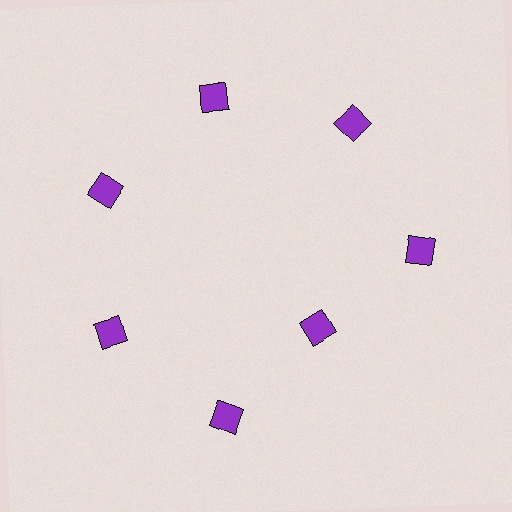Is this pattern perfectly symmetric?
No. The 7 purple diamonds are arranged in a ring, but one element near the 5 o'clock position is pulled inward toward the center, breaking the 7-fold rotational symmetry.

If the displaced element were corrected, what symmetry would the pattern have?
It would have 7-fold rotational symmetry — the pattern would map onto itself every 51 degrees.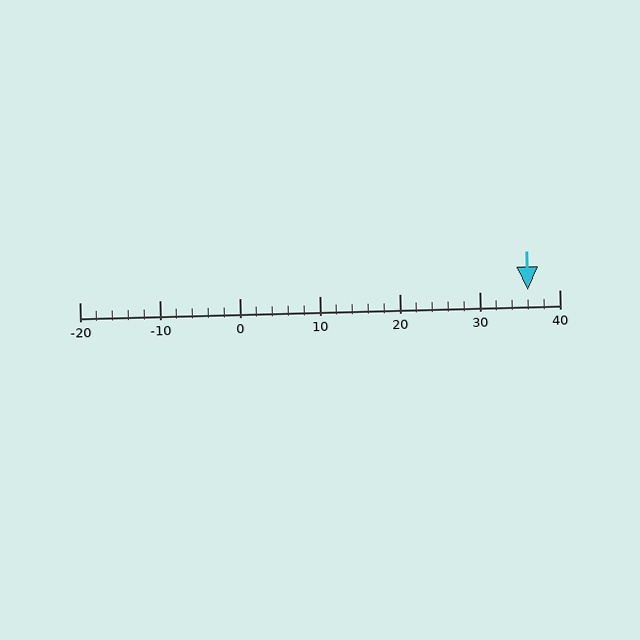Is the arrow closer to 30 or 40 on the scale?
The arrow is closer to 40.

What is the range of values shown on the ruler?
The ruler shows values from -20 to 40.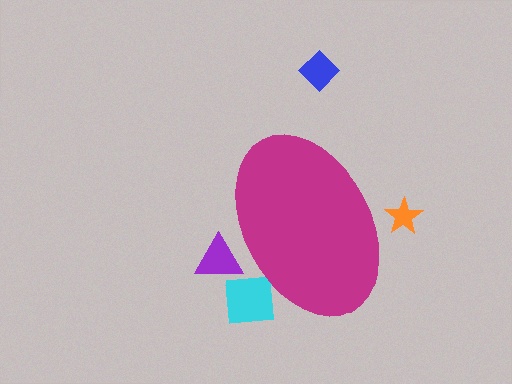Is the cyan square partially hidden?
Yes, the cyan square is partially hidden behind the magenta ellipse.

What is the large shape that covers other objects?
A magenta ellipse.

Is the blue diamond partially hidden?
No, the blue diamond is fully visible.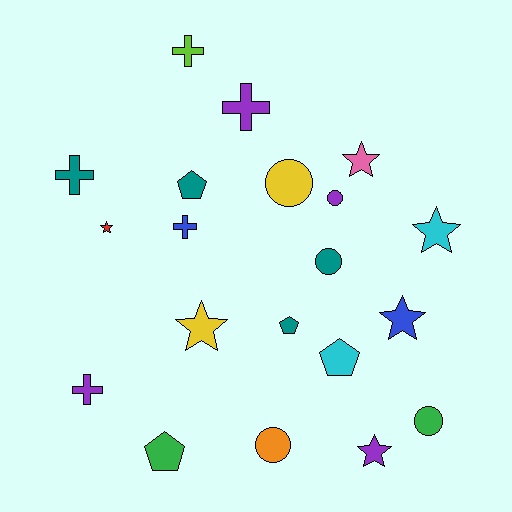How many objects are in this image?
There are 20 objects.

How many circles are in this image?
There are 5 circles.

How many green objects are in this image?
There are 2 green objects.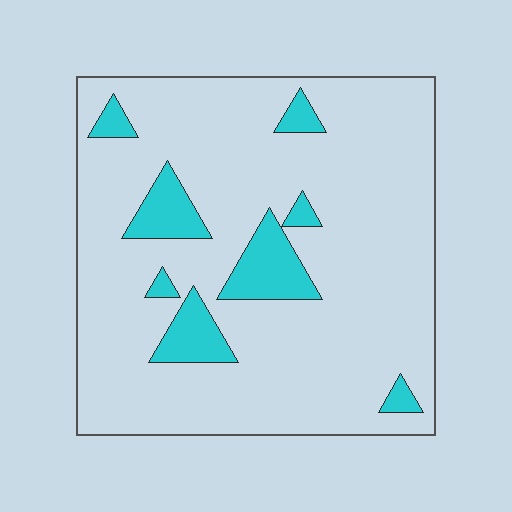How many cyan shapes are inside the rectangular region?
8.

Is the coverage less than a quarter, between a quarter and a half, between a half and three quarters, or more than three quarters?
Less than a quarter.